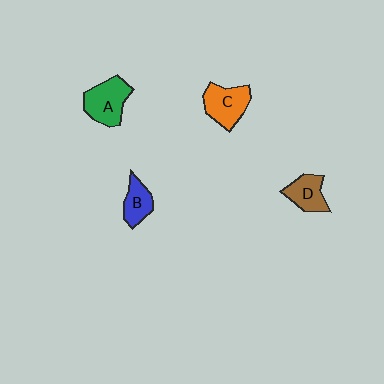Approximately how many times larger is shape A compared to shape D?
Approximately 1.4 times.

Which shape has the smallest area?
Shape B (blue).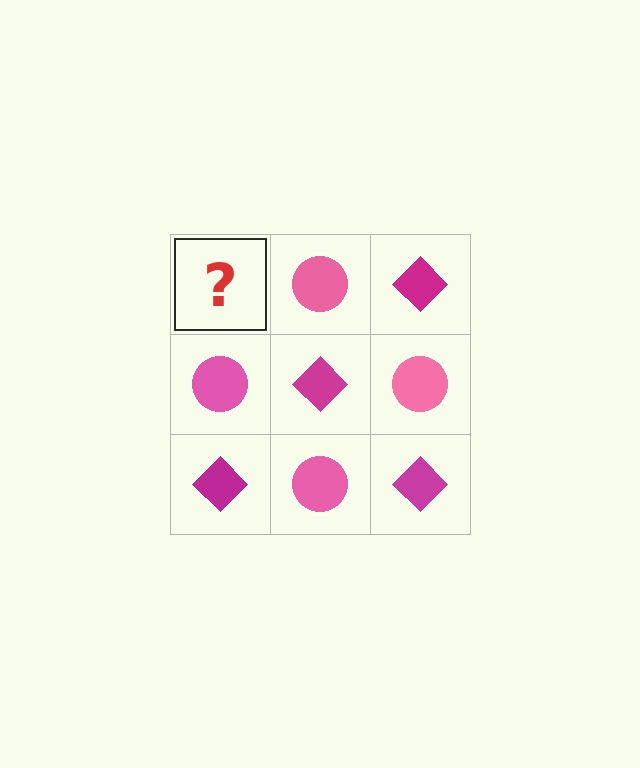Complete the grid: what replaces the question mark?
The question mark should be replaced with a magenta diamond.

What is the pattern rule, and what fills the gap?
The rule is that it alternates magenta diamond and pink circle in a checkerboard pattern. The gap should be filled with a magenta diamond.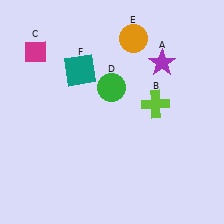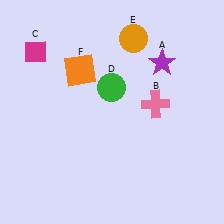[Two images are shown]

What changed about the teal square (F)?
In Image 1, F is teal. In Image 2, it changed to orange.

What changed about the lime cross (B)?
In Image 1, B is lime. In Image 2, it changed to pink.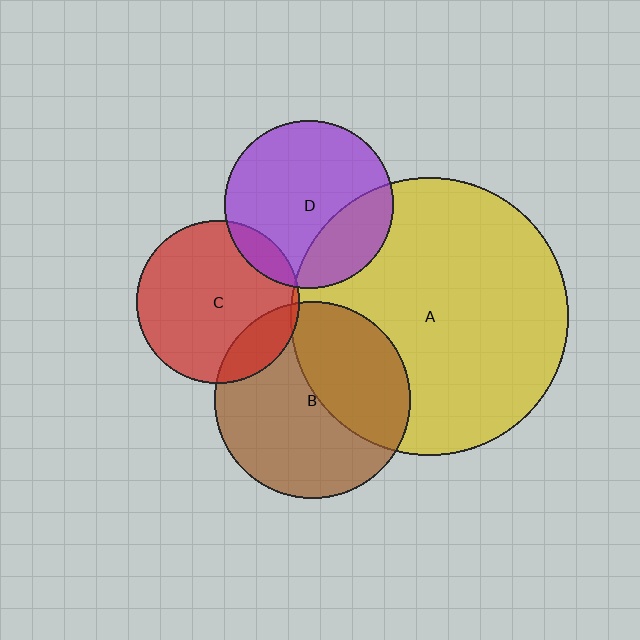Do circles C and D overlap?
Yes.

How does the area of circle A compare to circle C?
Approximately 2.9 times.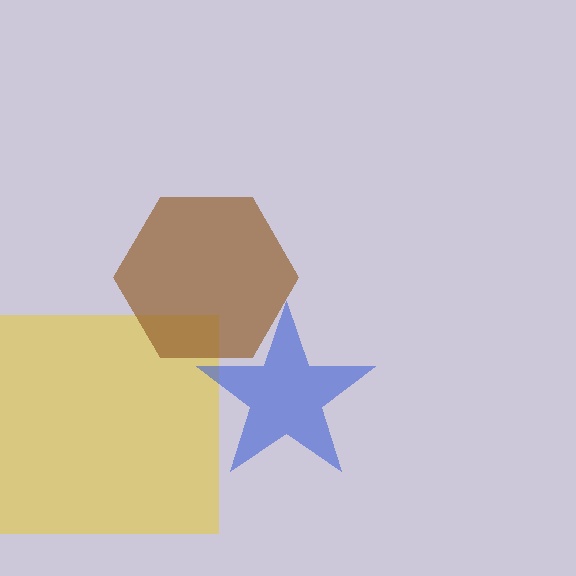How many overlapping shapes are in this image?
There are 3 overlapping shapes in the image.